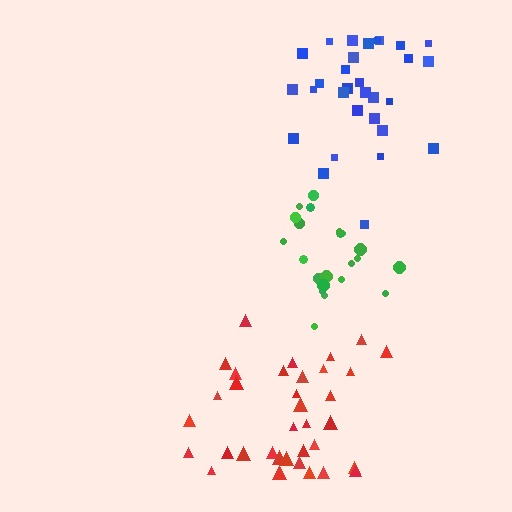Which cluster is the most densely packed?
Green.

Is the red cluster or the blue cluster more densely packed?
Blue.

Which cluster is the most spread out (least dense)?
Red.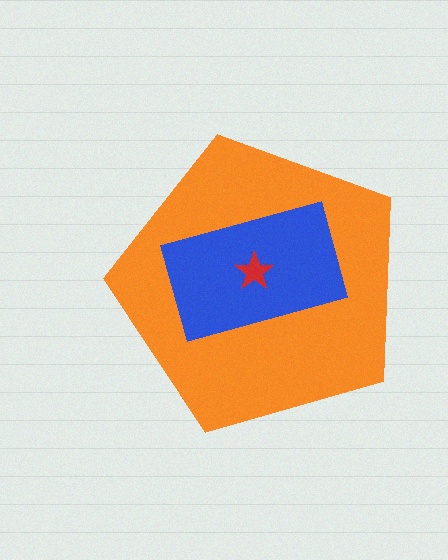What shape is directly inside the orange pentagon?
The blue rectangle.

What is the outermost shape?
The orange pentagon.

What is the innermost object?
The red star.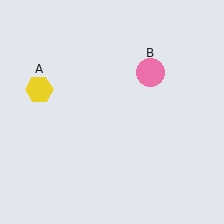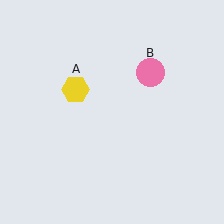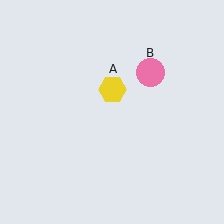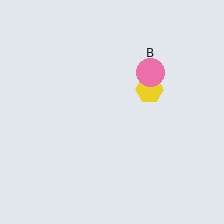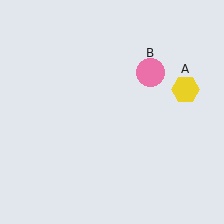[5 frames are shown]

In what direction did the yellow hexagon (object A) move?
The yellow hexagon (object A) moved right.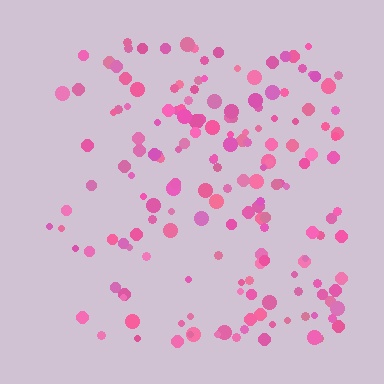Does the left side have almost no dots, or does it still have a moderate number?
Still a moderate number, just noticeably fewer than the right.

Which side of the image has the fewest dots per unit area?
The left.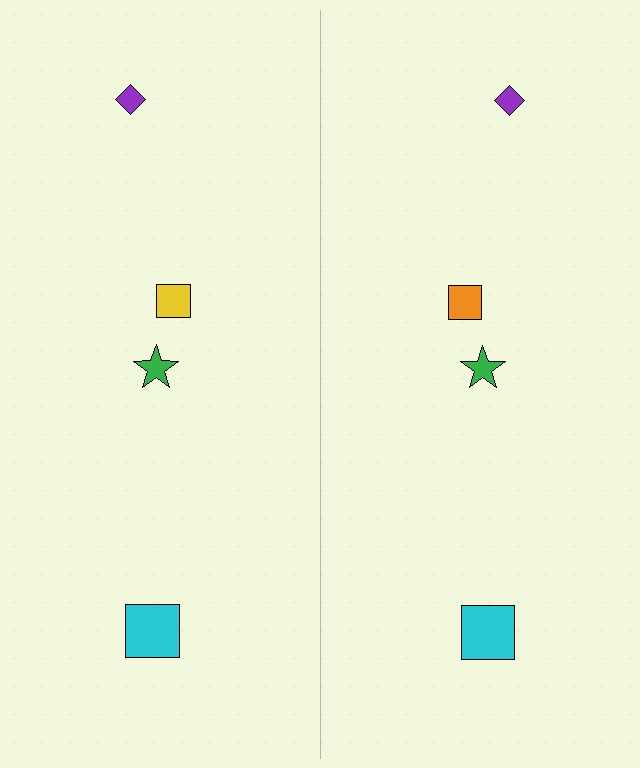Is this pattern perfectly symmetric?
No, the pattern is not perfectly symmetric. The orange square on the right side breaks the symmetry — its mirror counterpart is yellow.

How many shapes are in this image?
There are 8 shapes in this image.